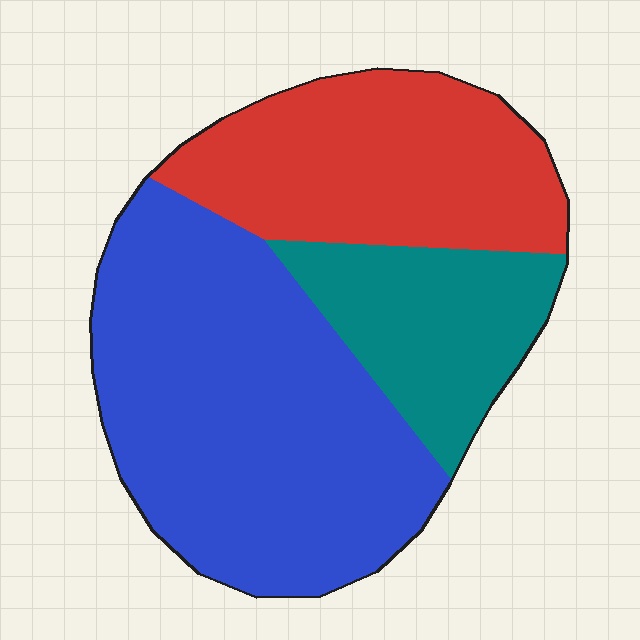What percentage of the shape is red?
Red covers roughly 30% of the shape.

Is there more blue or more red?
Blue.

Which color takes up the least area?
Teal, at roughly 20%.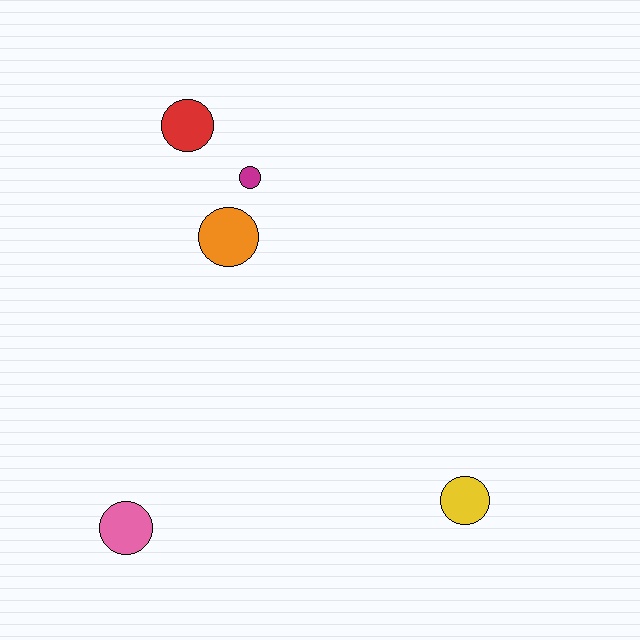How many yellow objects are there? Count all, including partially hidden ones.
There is 1 yellow object.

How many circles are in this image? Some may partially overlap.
There are 5 circles.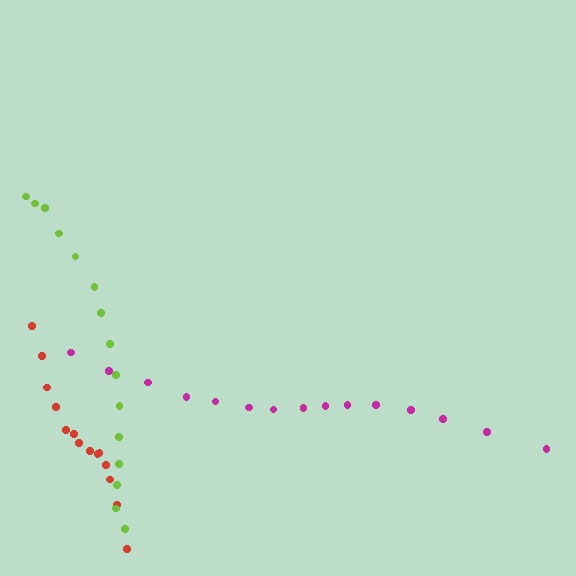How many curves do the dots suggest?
There are 3 distinct paths.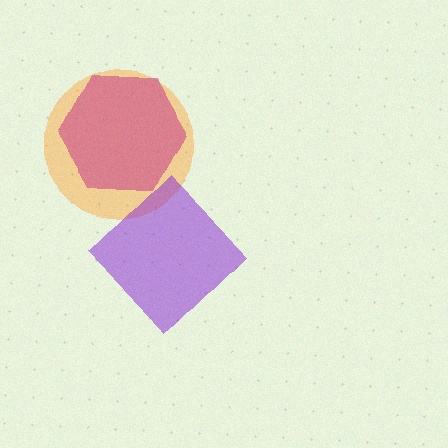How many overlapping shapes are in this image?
There are 3 overlapping shapes in the image.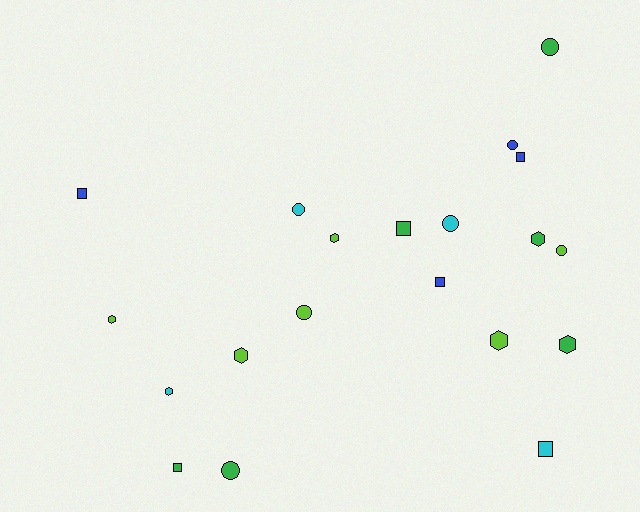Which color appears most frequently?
Lime, with 6 objects.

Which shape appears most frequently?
Hexagon, with 7 objects.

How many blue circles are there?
There is 1 blue circle.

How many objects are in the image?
There are 20 objects.